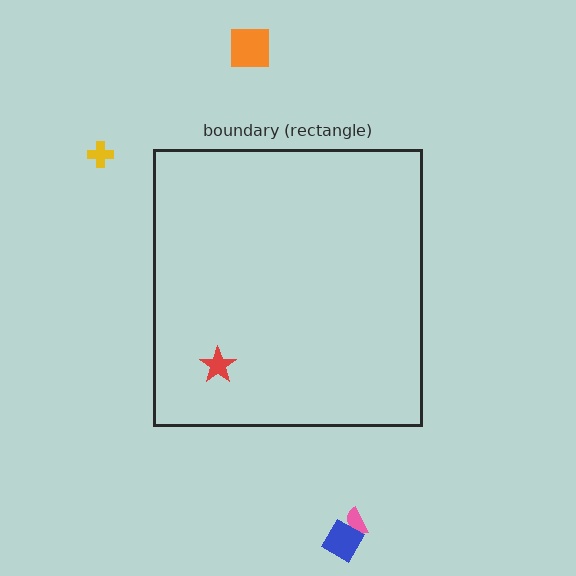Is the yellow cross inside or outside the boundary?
Outside.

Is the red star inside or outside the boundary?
Inside.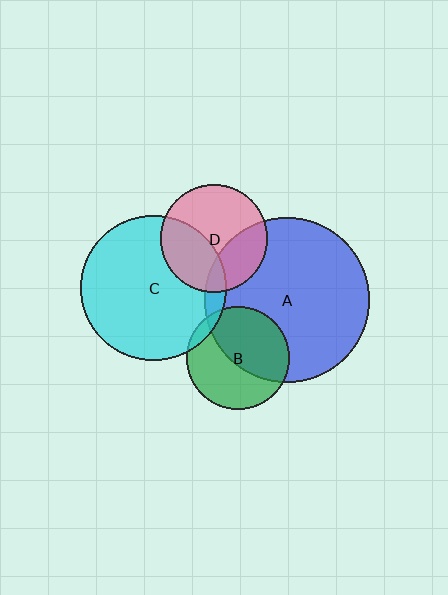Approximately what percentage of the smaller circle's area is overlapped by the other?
Approximately 35%.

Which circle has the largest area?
Circle A (blue).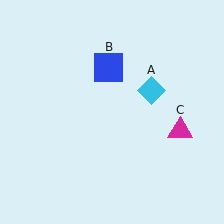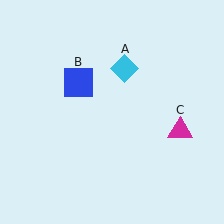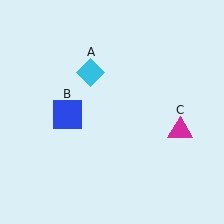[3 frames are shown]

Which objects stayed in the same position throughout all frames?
Magenta triangle (object C) remained stationary.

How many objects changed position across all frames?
2 objects changed position: cyan diamond (object A), blue square (object B).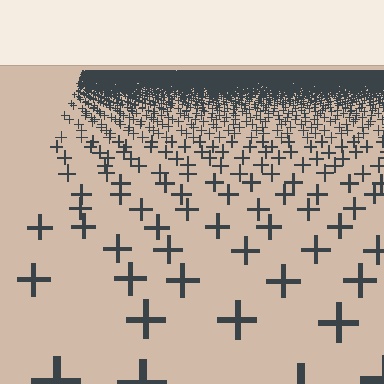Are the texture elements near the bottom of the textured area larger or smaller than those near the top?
Larger. Near the bottom, elements are closer to the viewer and appear at a bigger on-screen size.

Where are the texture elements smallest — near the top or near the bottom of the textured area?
Near the top.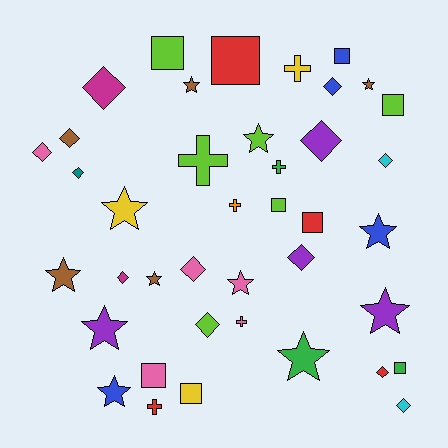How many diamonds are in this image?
There are 13 diamonds.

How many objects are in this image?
There are 40 objects.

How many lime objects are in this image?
There are 6 lime objects.